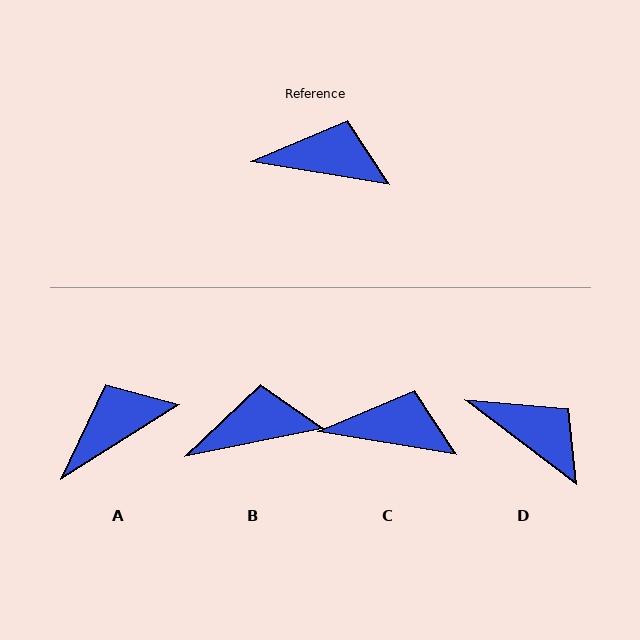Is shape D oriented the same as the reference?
No, it is off by about 28 degrees.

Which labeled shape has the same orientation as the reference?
C.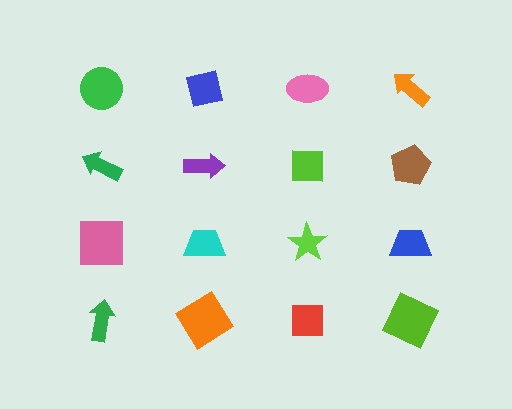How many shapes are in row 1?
4 shapes.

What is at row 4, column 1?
A green arrow.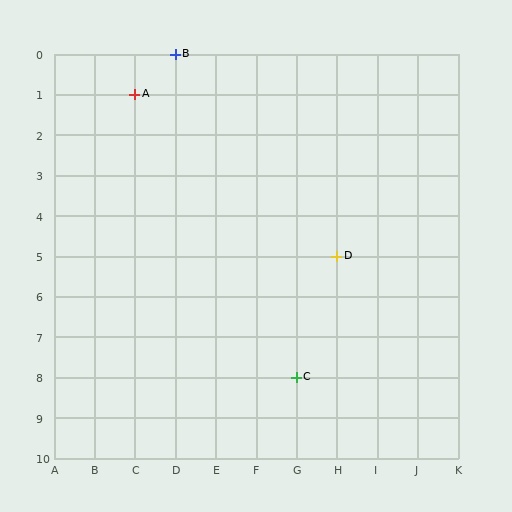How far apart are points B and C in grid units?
Points B and C are 3 columns and 8 rows apart (about 8.5 grid units diagonally).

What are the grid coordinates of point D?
Point D is at grid coordinates (H, 5).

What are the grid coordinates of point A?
Point A is at grid coordinates (C, 1).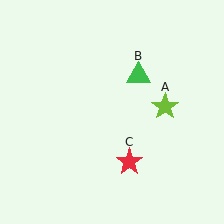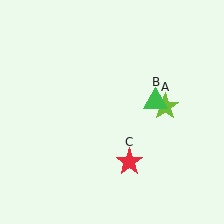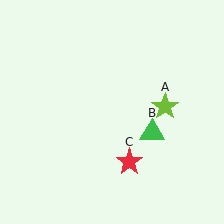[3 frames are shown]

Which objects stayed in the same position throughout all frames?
Lime star (object A) and red star (object C) remained stationary.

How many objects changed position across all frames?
1 object changed position: green triangle (object B).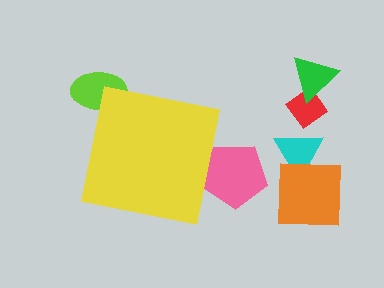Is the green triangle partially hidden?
No, the green triangle is fully visible.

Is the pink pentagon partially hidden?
Yes, the pink pentagon is partially hidden behind the yellow square.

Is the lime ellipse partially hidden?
Yes, the lime ellipse is partially hidden behind the yellow square.